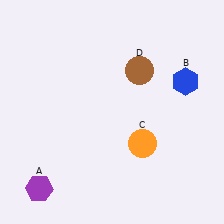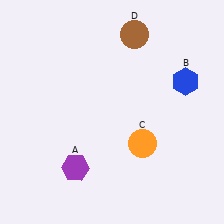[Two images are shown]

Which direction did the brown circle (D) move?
The brown circle (D) moved up.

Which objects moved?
The objects that moved are: the purple hexagon (A), the brown circle (D).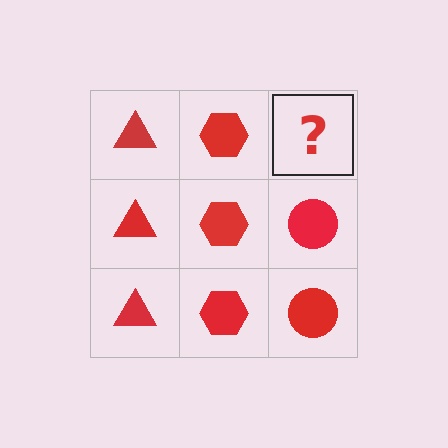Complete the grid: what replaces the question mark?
The question mark should be replaced with a red circle.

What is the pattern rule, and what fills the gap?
The rule is that each column has a consistent shape. The gap should be filled with a red circle.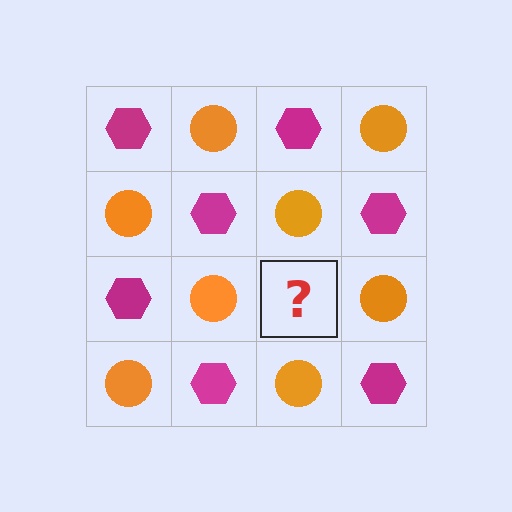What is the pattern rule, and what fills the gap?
The rule is that it alternates magenta hexagon and orange circle in a checkerboard pattern. The gap should be filled with a magenta hexagon.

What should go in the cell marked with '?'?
The missing cell should contain a magenta hexagon.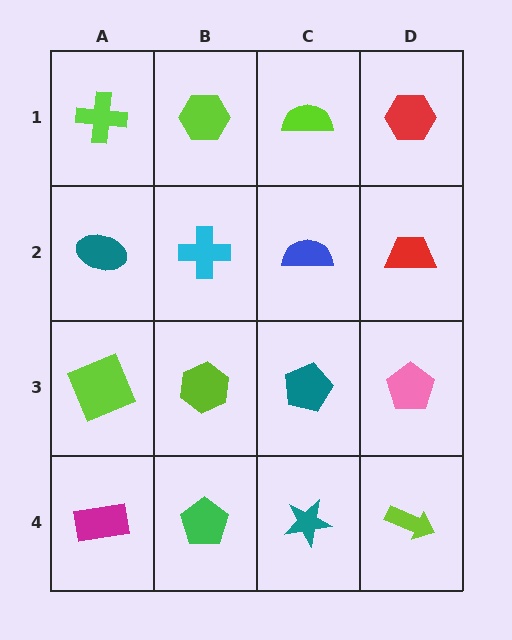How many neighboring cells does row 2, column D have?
3.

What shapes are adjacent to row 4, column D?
A pink pentagon (row 3, column D), a teal star (row 4, column C).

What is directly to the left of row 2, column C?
A cyan cross.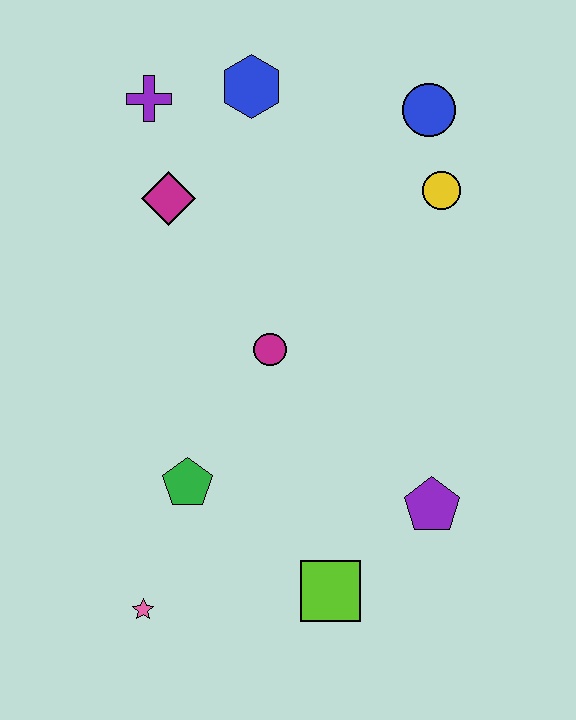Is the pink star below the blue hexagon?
Yes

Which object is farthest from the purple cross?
The lime square is farthest from the purple cross.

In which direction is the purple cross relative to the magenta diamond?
The purple cross is above the magenta diamond.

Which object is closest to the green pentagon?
The pink star is closest to the green pentagon.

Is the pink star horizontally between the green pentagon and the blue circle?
No